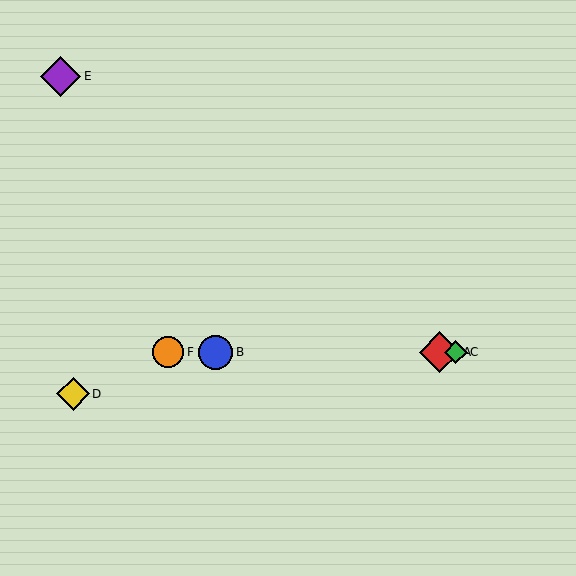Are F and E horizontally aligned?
No, F is at y≈352 and E is at y≈76.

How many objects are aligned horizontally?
4 objects (A, B, C, F) are aligned horizontally.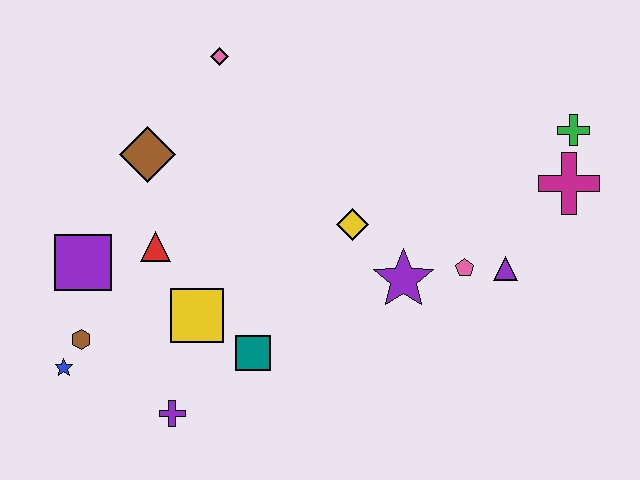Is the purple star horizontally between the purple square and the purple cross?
No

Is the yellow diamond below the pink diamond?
Yes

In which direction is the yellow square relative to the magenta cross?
The yellow square is to the left of the magenta cross.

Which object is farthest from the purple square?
The green cross is farthest from the purple square.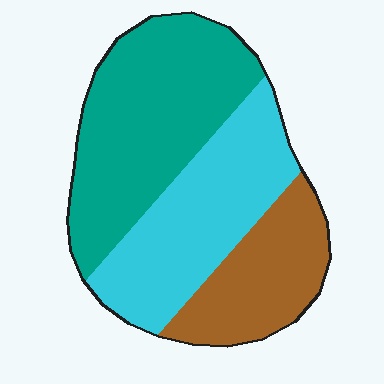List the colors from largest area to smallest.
From largest to smallest: teal, cyan, brown.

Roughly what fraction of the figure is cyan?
Cyan covers around 35% of the figure.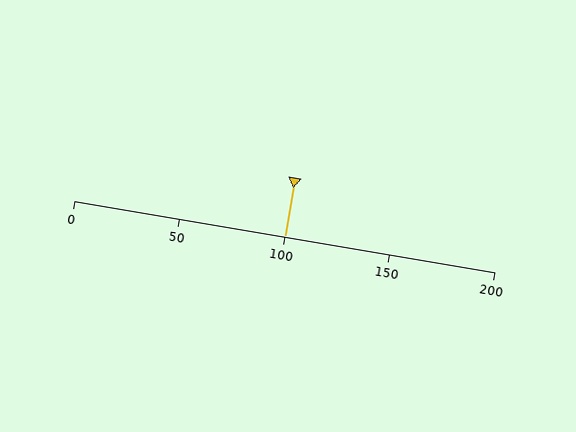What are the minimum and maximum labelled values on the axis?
The axis runs from 0 to 200.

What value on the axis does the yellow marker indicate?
The marker indicates approximately 100.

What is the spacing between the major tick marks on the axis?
The major ticks are spaced 50 apart.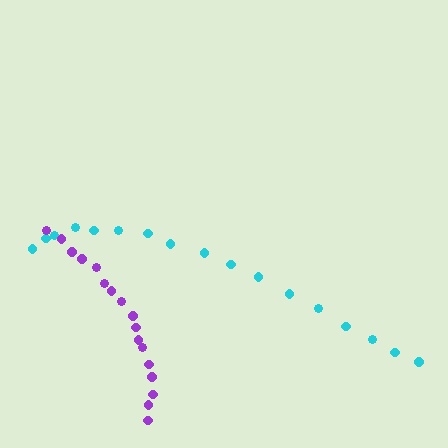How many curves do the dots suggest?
There are 2 distinct paths.